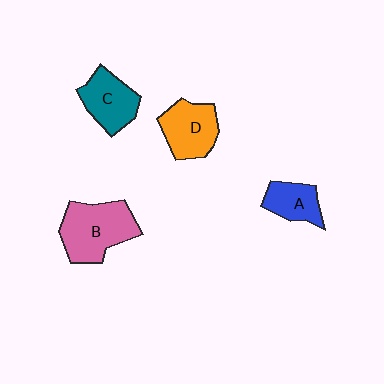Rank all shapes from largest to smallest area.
From largest to smallest: B (pink), D (orange), C (teal), A (blue).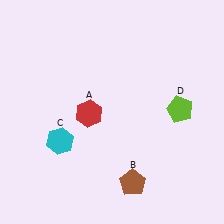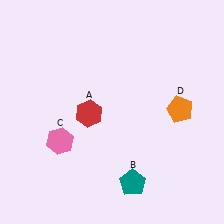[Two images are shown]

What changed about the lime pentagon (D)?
In Image 1, D is lime. In Image 2, it changed to orange.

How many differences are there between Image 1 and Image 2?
There are 3 differences between the two images.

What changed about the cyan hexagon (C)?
In Image 1, C is cyan. In Image 2, it changed to pink.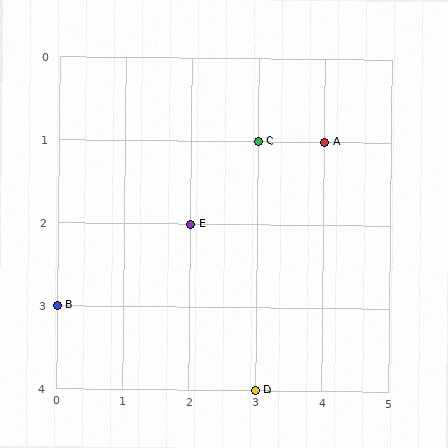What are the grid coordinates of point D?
Point D is at grid coordinates (3, 4).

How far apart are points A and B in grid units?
Points A and B are 4 columns and 2 rows apart (about 4.5 grid units diagonally).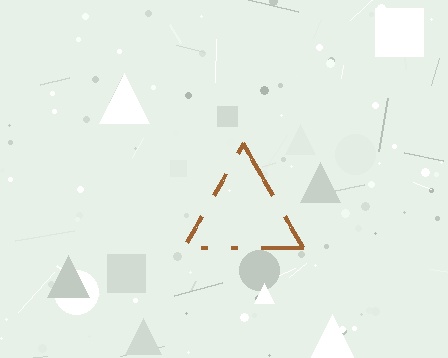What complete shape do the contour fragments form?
The contour fragments form a triangle.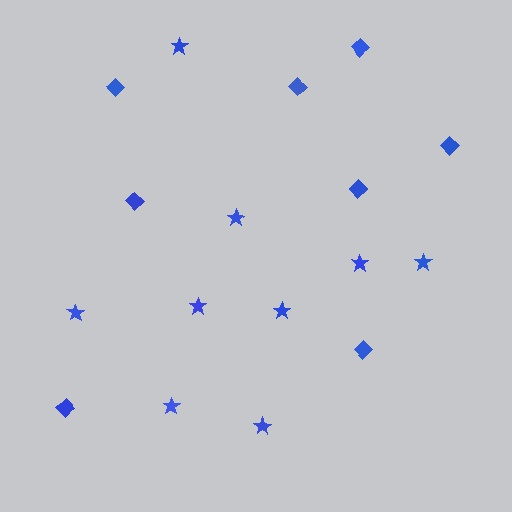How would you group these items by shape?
There are 2 groups: one group of diamonds (8) and one group of stars (9).